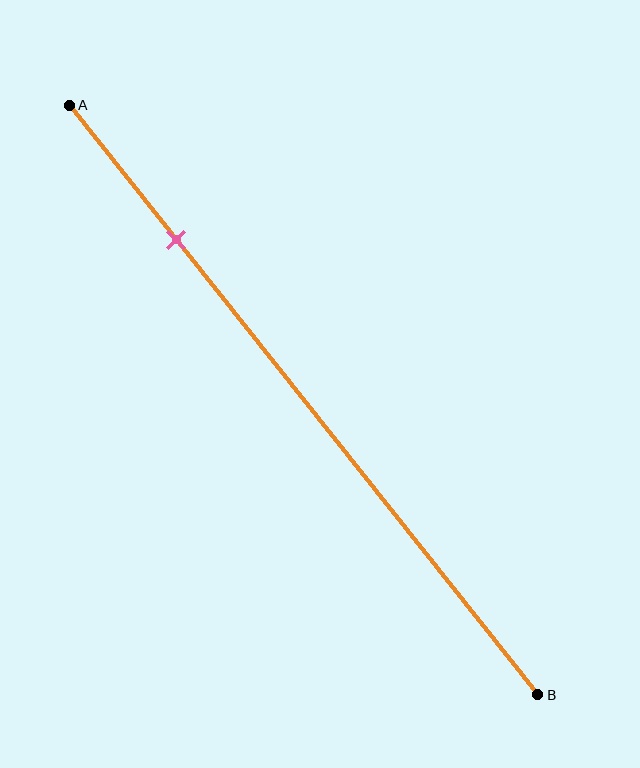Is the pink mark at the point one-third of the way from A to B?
No, the mark is at about 25% from A, not at the 33% one-third point.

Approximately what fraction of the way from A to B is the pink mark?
The pink mark is approximately 25% of the way from A to B.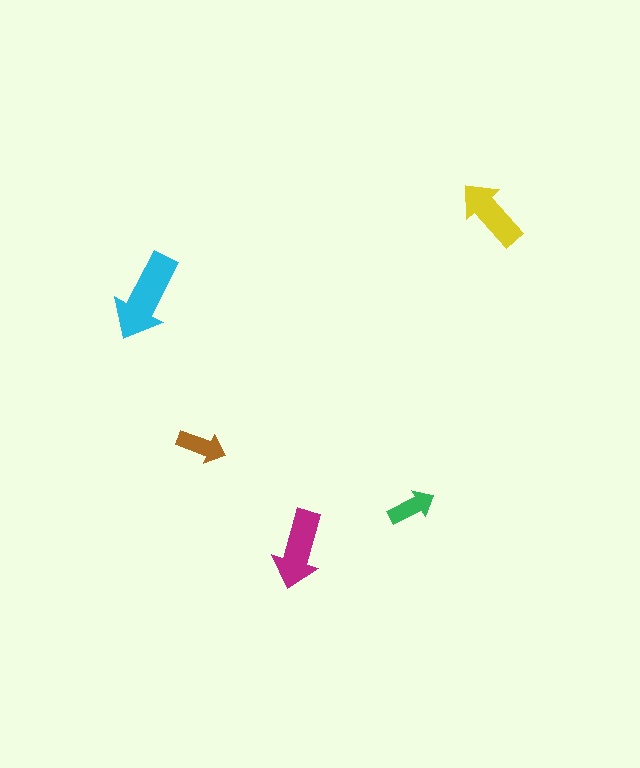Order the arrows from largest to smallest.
the cyan one, the magenta one, the yellow one, the brown one, the green one.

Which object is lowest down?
The magenta arrow is bottommost.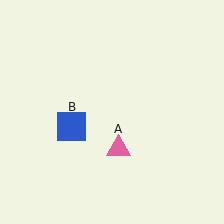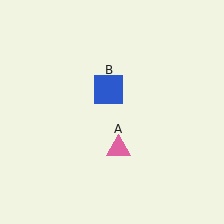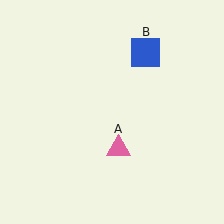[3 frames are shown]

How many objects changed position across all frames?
1 object changed position: blue square (object B).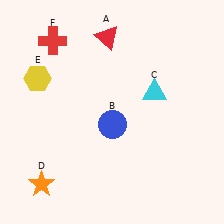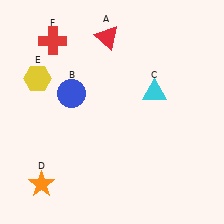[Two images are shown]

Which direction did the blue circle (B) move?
The blue circle (B) moved left.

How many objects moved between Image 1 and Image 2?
1 object moved between the two images.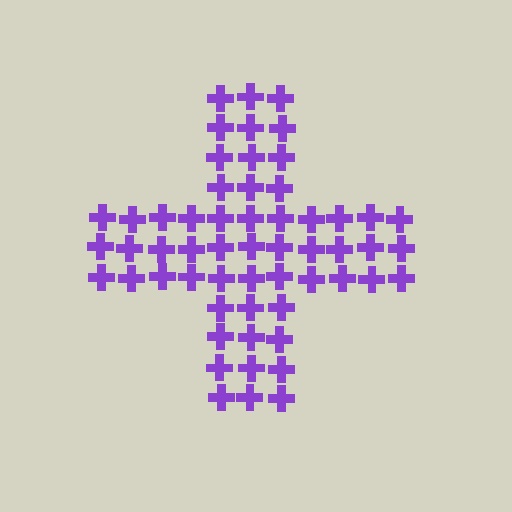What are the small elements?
The small elements are crosses.